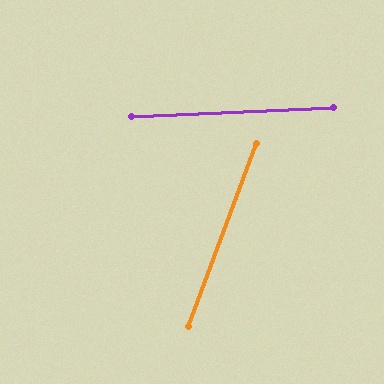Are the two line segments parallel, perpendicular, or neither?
Neither parallel nor perpendicular — they differ by about 67°.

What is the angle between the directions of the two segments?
Approximately 67 degrees.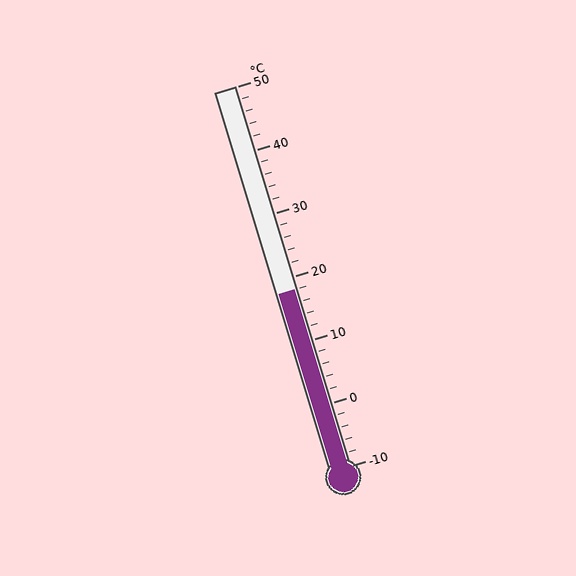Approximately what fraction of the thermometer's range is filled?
The thermometer is filled to approximately 45% of its range.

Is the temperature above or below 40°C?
The temperature is below 40°C.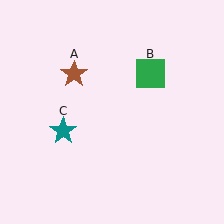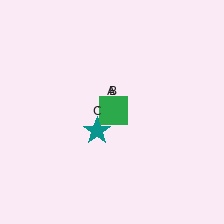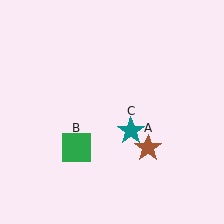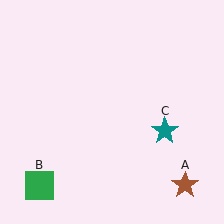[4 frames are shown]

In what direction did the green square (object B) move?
The green square (object B) moved down and to the left.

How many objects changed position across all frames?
3 objects changed position: brown star (object A), green square (object B), teal star (object C).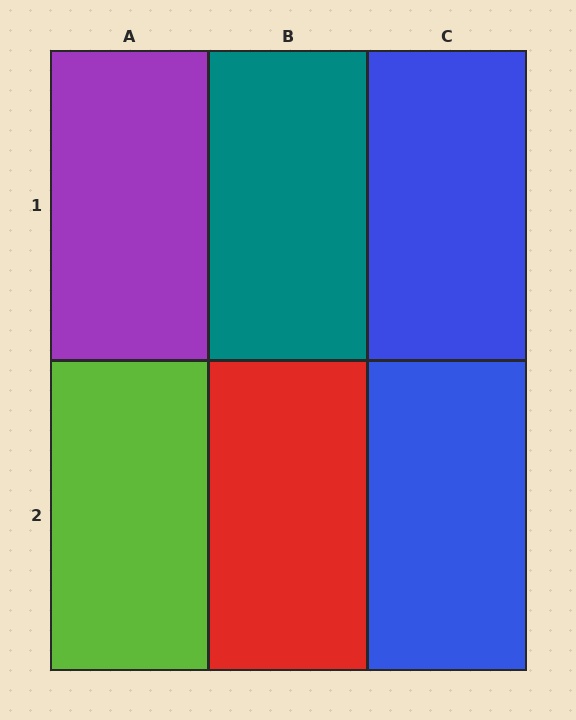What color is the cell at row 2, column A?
Lime.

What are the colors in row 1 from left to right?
Purple, teal, blue.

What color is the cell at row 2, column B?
Red.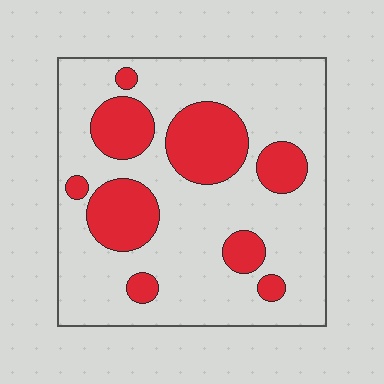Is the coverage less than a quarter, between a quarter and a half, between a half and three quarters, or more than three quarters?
Between a quarter and a half.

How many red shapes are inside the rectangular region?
9.